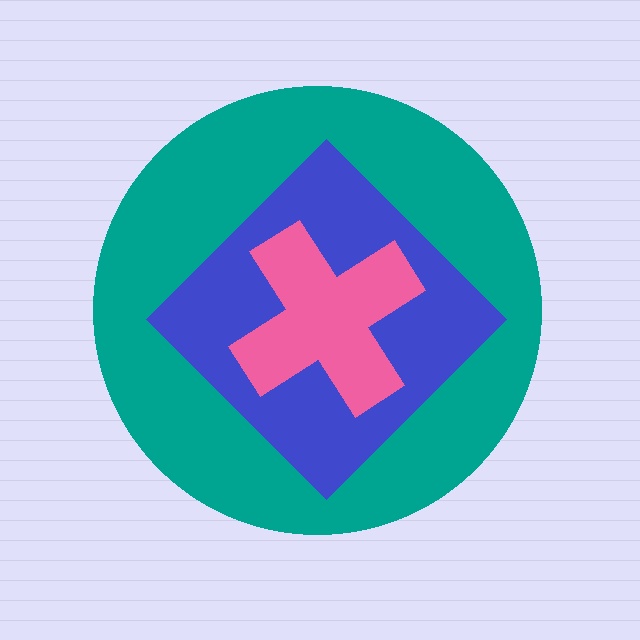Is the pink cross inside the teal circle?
Yes.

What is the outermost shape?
The teal circle.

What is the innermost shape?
The pink cross.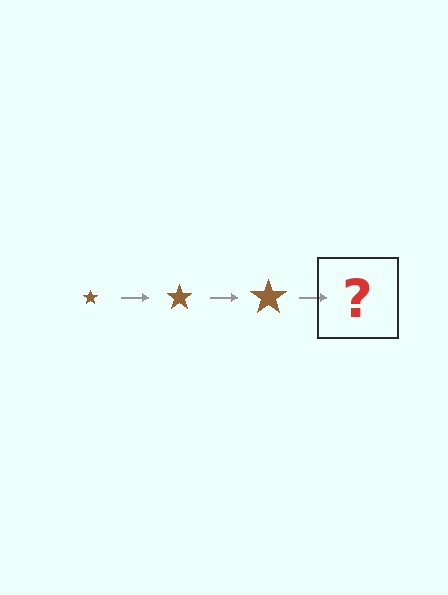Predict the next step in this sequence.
The next step is a brown star, larger than the previous one.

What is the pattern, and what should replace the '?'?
The pattern is that the star gets progressively larger each step. The '?' should be a brown star, larger than the previous one.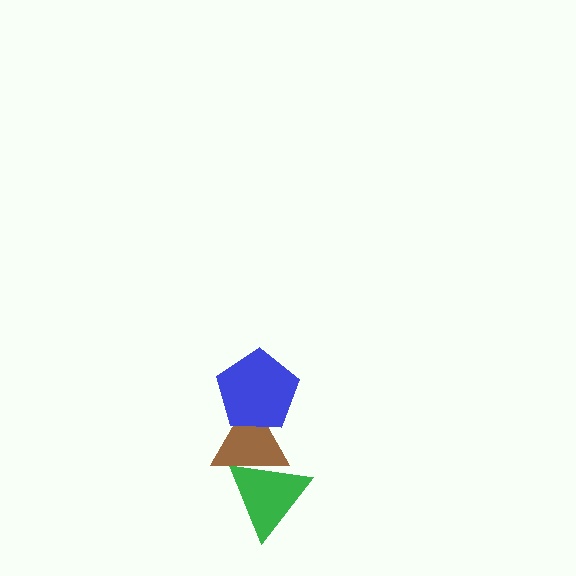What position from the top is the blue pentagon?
The blue pentagon is 1st from the top.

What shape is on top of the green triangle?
The brown triangle is on top of the green triangle.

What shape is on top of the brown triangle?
The blue pentagon is on top of the brown triangle.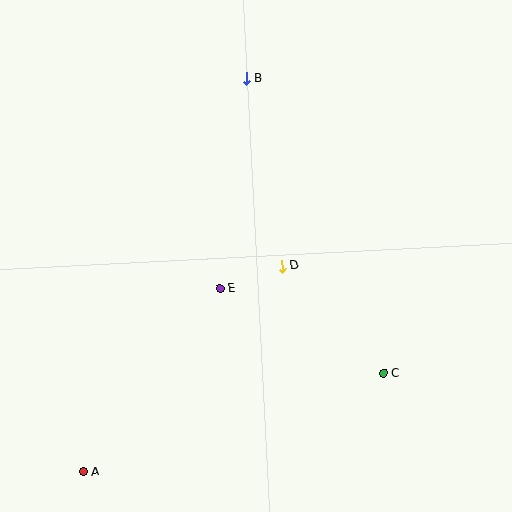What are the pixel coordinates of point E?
Point E is at (220, 289).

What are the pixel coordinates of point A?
Point A is at (83, 472).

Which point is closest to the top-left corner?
Point B is closest to the top-left corner.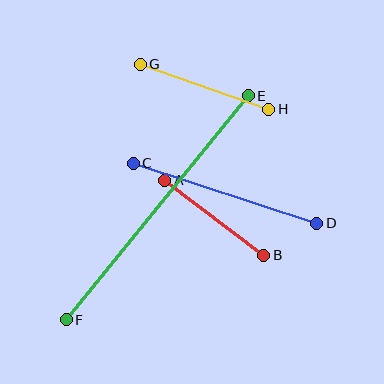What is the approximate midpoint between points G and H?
The midpoint is at approximately (205, 87) pixels.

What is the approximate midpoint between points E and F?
The midpoint is at approximately (157, 208) pixels.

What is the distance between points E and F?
The distance is approximately 289 pixels.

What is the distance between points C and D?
The distance is approximately 193 pixels.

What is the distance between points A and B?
The distance is approximately 124 pixels.